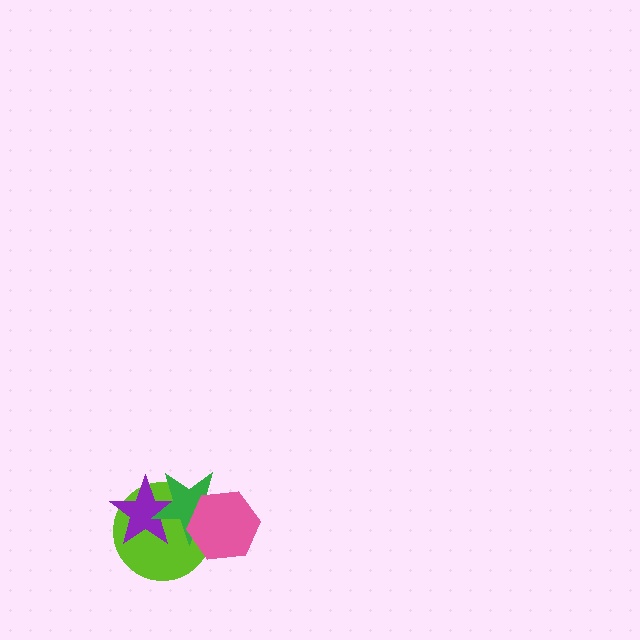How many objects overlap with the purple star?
2 objects overlap with the purple star.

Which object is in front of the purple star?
The green star is in front of the purple star.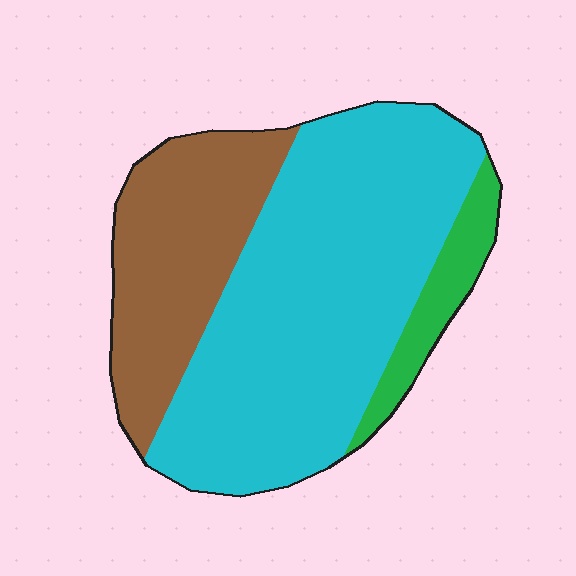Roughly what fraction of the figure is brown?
Brown covers around 30% of the figure.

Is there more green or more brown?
Brown.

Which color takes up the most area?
Cyan, at roughly 65%.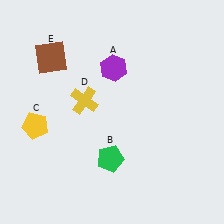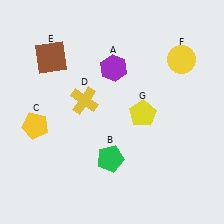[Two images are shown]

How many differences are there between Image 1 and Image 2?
There are 2 differences between the two images.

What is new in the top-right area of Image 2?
A yellow circle (F) was added in the top-right area of Image 2.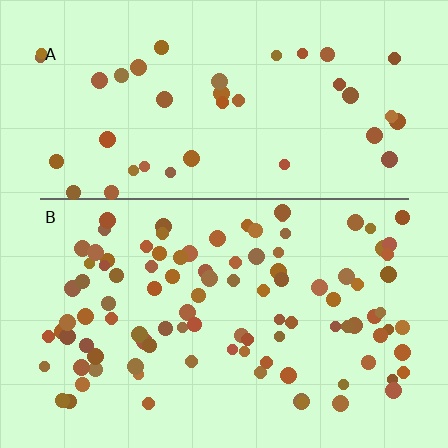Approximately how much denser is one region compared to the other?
Approximately 2.5× — region B over region A.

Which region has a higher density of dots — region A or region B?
B (the bottom).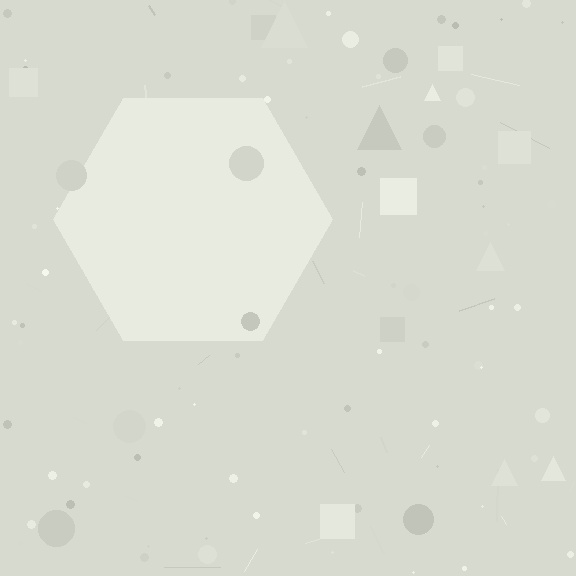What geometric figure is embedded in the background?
A hexagon is embedded in the background.